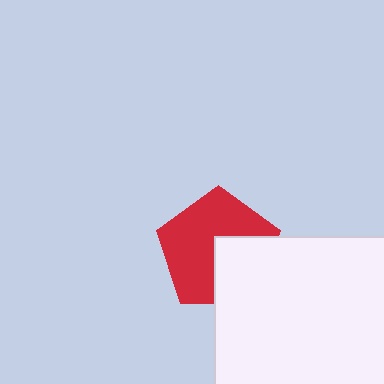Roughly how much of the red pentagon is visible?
About half of it is visible (roughly 64%).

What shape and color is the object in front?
The object in front is a white square.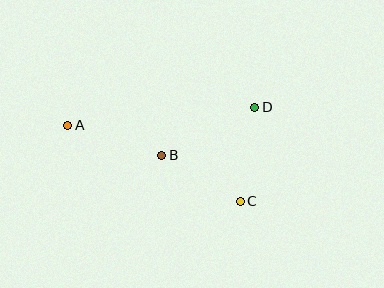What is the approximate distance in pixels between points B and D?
The distance between B and D is approximately 105 pixels.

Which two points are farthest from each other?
Points A and C are farthest from each other.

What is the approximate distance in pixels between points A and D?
The distance between A and D is approximately 188 pixels.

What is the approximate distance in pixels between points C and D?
The distance between C and D is approximately 95 pixels.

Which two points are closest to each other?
Points B and C are closest to each other.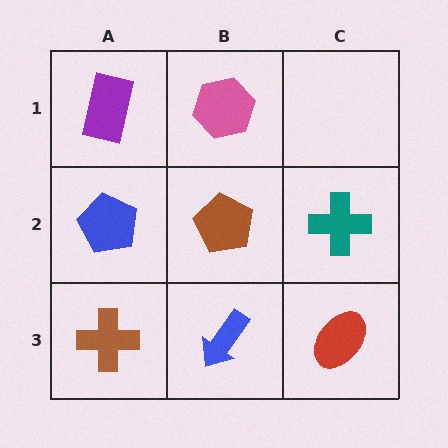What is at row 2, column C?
A teal cross.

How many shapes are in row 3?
3 shapes.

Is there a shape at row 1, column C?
No, that cell is empty.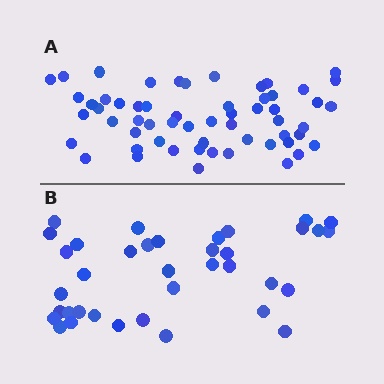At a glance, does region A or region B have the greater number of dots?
Region A (the top region) has more dots.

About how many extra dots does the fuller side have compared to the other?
Region A has approximately 20 more dots than region B.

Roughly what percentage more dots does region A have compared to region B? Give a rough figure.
About 55% more.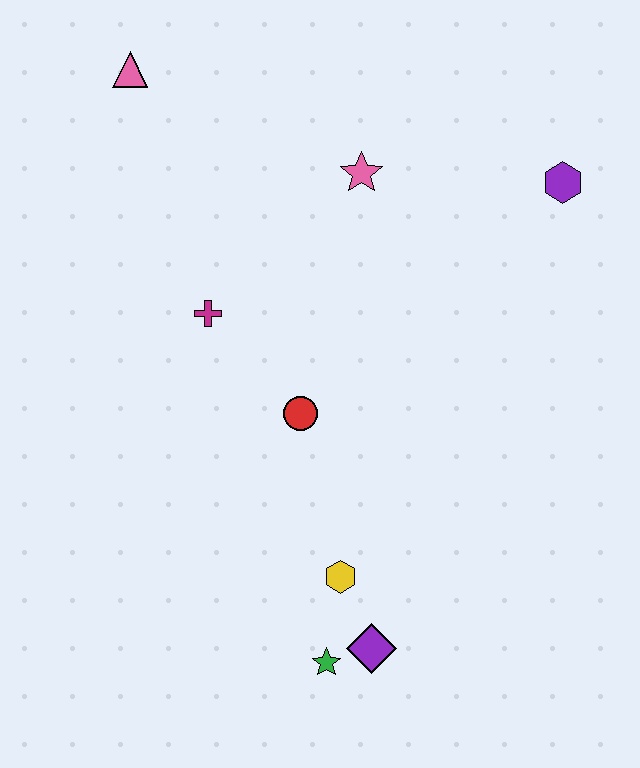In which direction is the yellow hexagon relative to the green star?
The yellow hexagon is above the green star.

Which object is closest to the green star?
The purple diamond is closest to the green star.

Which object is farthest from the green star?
The pink triangle is farthest from the green star.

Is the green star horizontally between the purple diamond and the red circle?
Yes